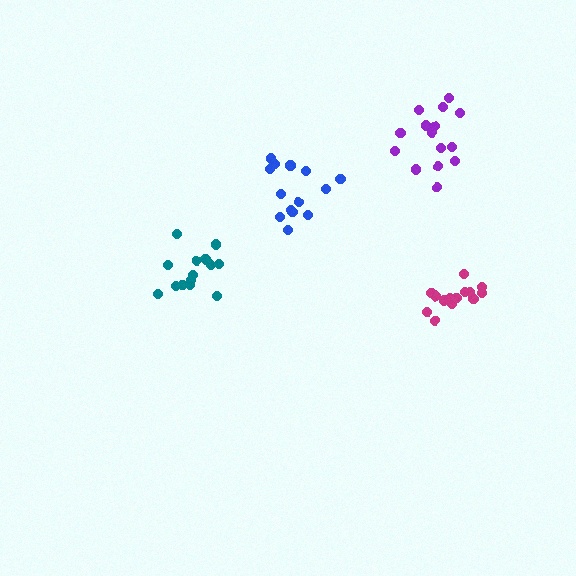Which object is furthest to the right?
The magenta cluster is rightmost.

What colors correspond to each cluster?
The clusters are colored: purple, magenta, teal, blue.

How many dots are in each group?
Group 1: 15 dots, Group 2: 14 dots, Group 3: 14 dots, Group 4: 14 dots (57 total).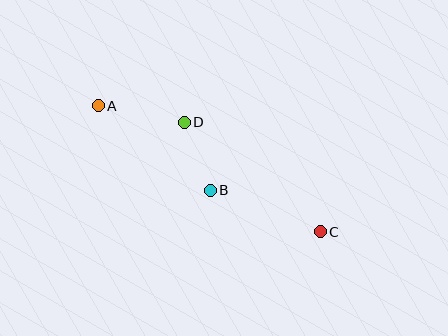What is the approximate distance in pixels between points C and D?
The distance between C and D is approximately 175 pixels.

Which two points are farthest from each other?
Points A and C are farthest from each other.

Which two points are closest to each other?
Points B and D are closest to each other.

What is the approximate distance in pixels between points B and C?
The distance between B and C is approximately 118 pixels.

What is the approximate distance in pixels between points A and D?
The distance between A and D is approximately 87 pixels.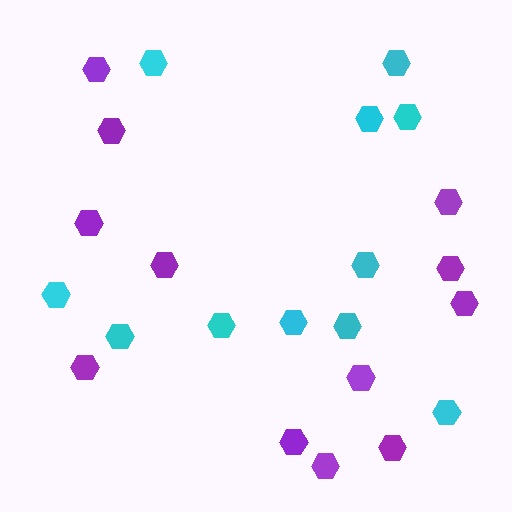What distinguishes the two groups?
There are 2 groups: one group of purple hexagons (12) and one group of cyan hexagons (11).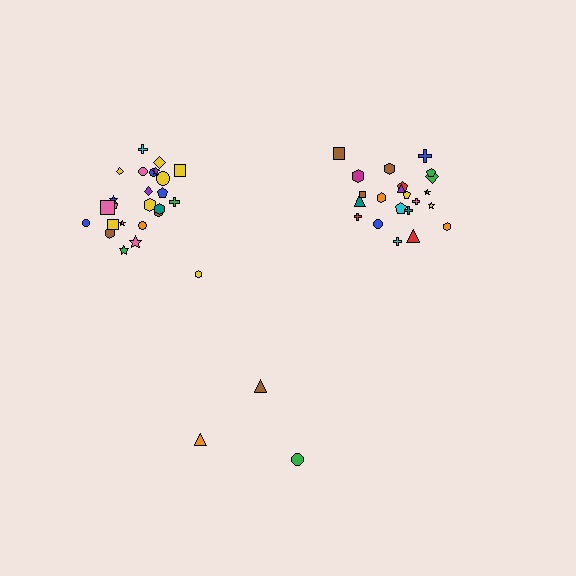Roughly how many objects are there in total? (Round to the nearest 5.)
Roughly 50 objects in total.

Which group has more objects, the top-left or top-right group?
The top-left group.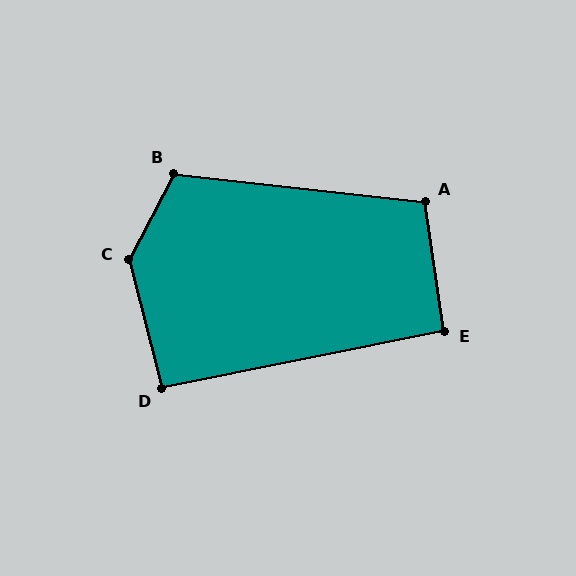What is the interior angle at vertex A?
Approximately 105 degrees (obtuse).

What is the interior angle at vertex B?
Approximately 111 degrees (obtuse).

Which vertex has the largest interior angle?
C, at approximately 138 degrees.